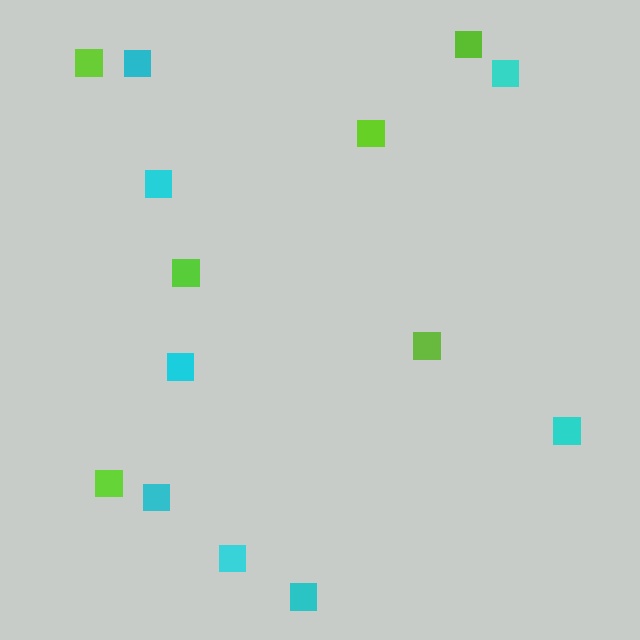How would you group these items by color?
There are 2 groups: one group of lime squares (6) and one group of cyan squares (8).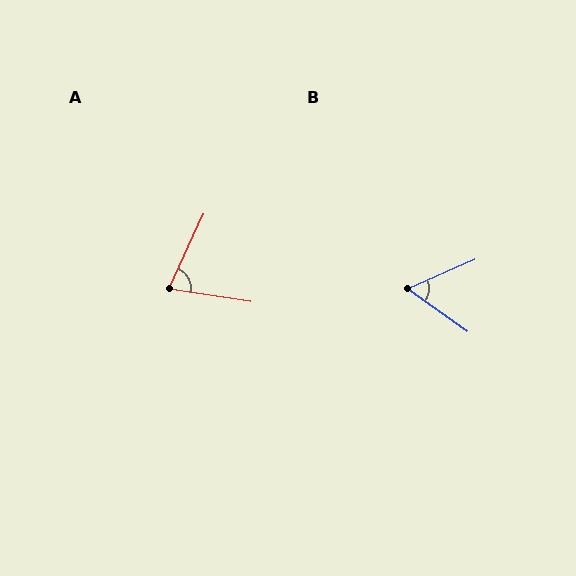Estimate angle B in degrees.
Approximately 59 degrees.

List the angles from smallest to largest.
B (59°), A (74°).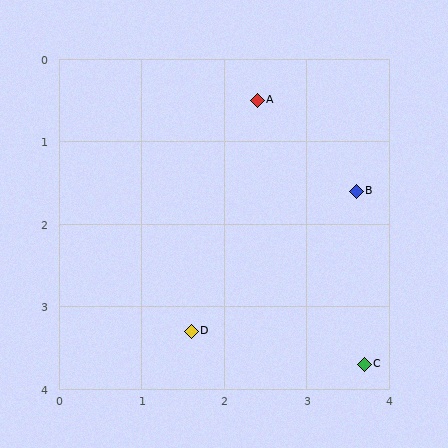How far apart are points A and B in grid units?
Points A and B are about 1.6 grid units apart.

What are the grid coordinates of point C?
Point C is at approximately (3.7, 3.7).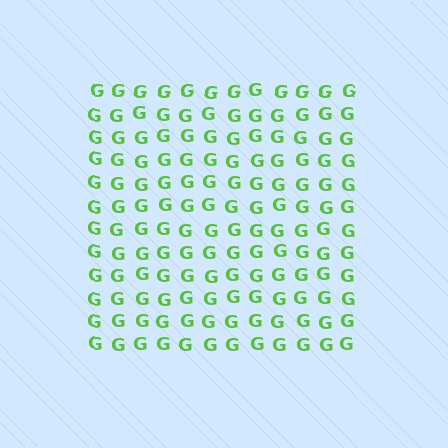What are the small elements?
The small elements are letter G's.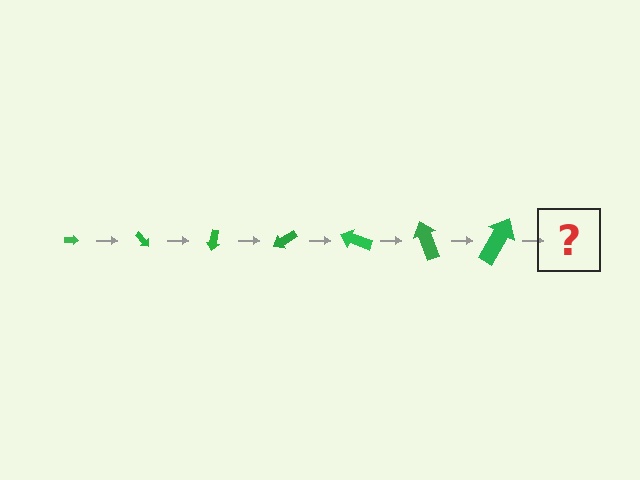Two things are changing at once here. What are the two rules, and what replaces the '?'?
The two rules are that the arrow grows larger each step and it rotates 50 degrees each step. The '?' should be an arrow, larger than the previous one and rotated 350 degrees from the start.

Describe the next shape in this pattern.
It should be an arrow, larger than the previous one and rotated 350 degrees from the start.